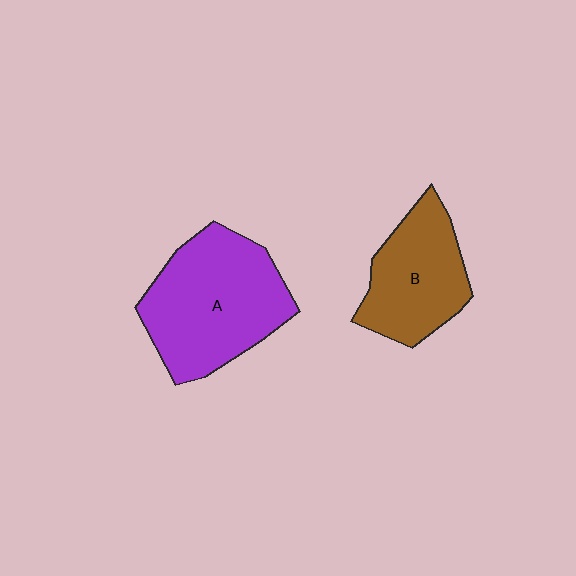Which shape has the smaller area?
Shape B (brown).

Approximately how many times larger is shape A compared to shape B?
Approximately 1.4 times.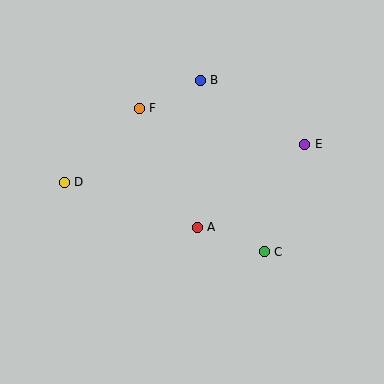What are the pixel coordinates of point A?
Point A is at (197, 227).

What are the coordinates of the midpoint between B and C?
The midpoint between B and C is at (232, 166).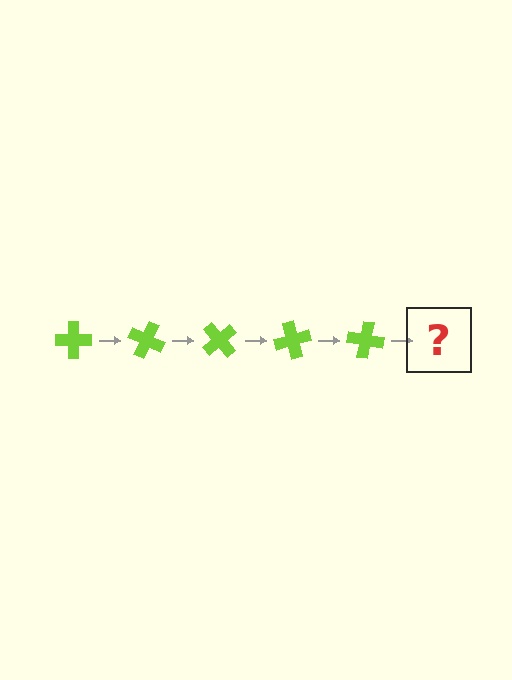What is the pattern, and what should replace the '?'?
The pattern is that the cross rotates 25 degrees each step. The '?' should be a lime cross rotated 125 degrees.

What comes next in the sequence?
The next element should be a lime cross rotated 125 degrees.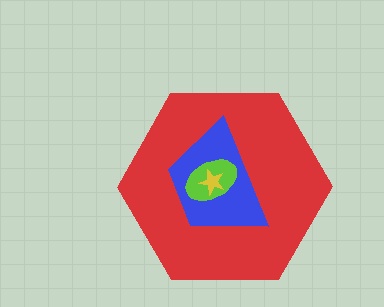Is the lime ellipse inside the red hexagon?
Yes.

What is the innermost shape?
The yellow star.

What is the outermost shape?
The red hexagon.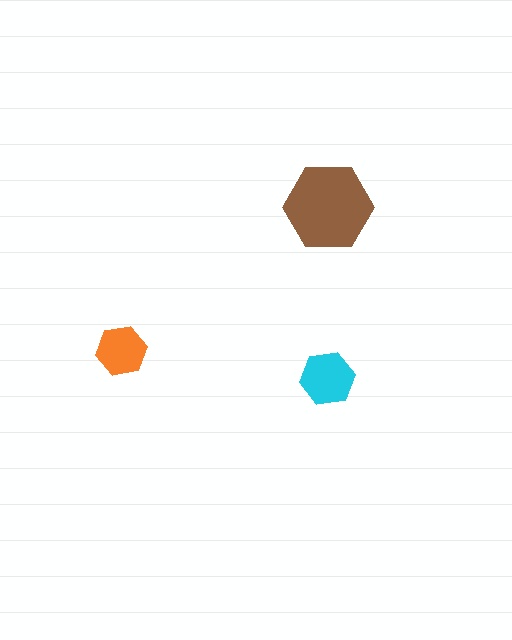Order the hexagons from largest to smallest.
the brown one, the cyan one, the orange one.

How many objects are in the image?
There are 3 objects in the image.